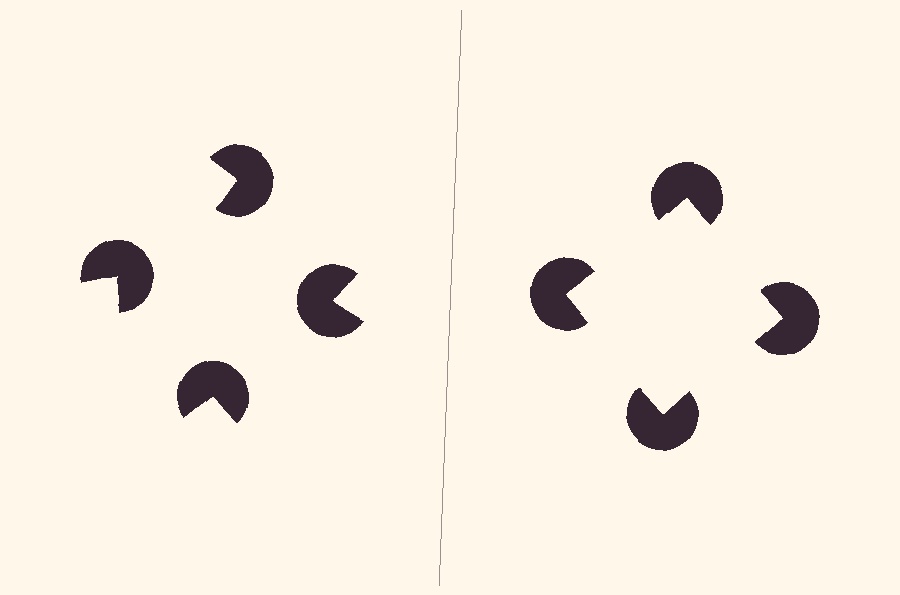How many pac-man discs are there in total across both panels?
8 — 4 on each side.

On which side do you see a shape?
An illusory square appears on the right side. On the left side the wedge cuts are rotated, so no coherent shape forms.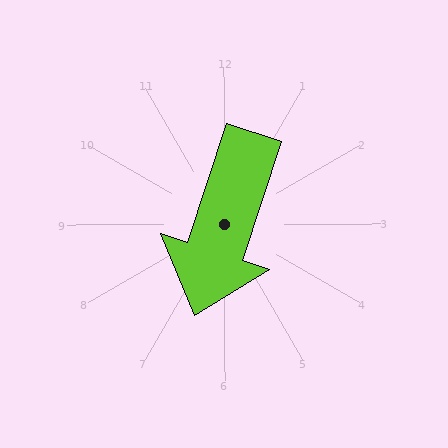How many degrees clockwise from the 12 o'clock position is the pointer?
Approximately 198 degrees.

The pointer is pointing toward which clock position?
Roughly 7 o'clock.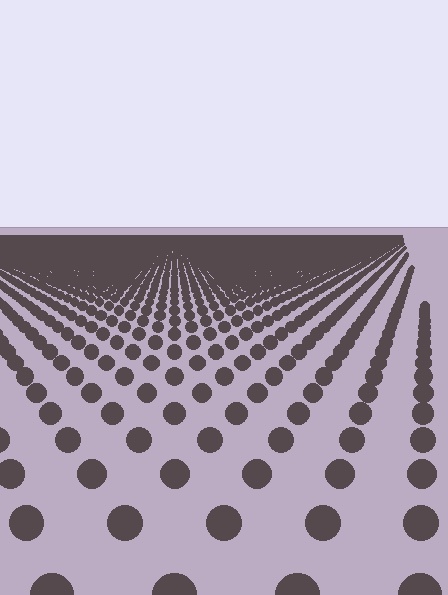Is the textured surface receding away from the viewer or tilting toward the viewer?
The surface is receding away from the viewer. Texture elements get smaller and denser toward the top.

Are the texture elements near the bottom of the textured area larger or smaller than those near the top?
Larger. Near the bottom, elements are closer to the viewer and appear at a bigger on-screen size.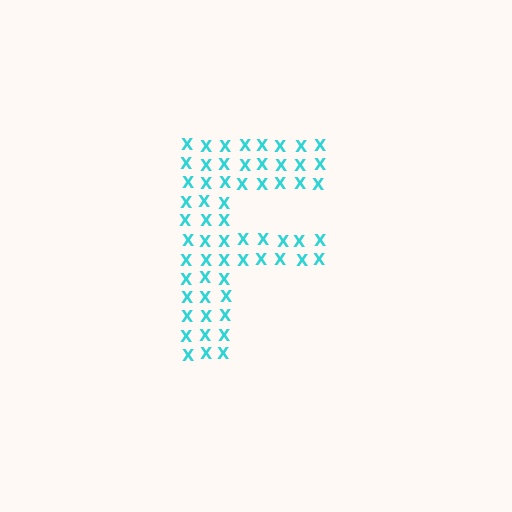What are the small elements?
The small elements are letter X's.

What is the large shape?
The large shape is the letter F.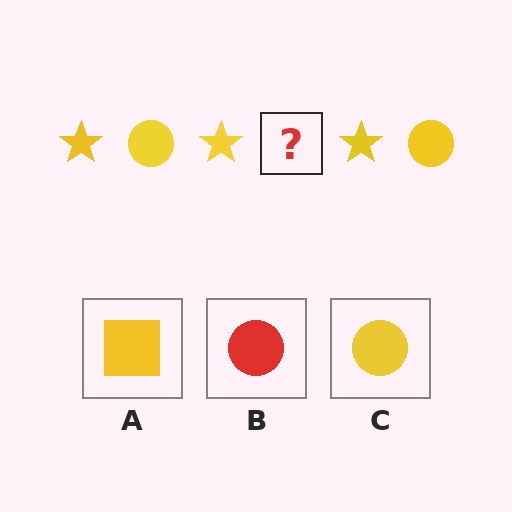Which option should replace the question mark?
Option C.